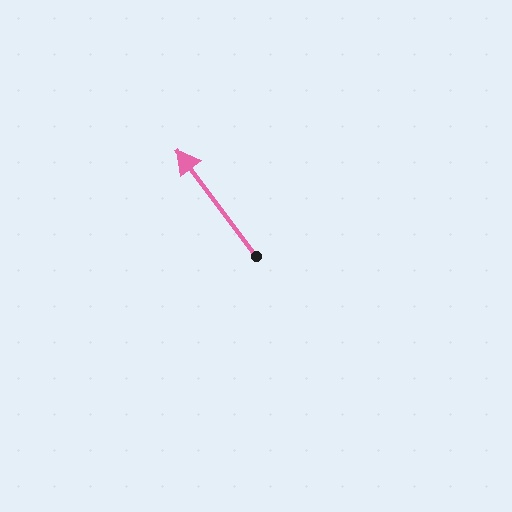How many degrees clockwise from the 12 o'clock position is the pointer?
Approximately 323 degrees.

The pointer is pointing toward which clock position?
Roughly 11 o'clock.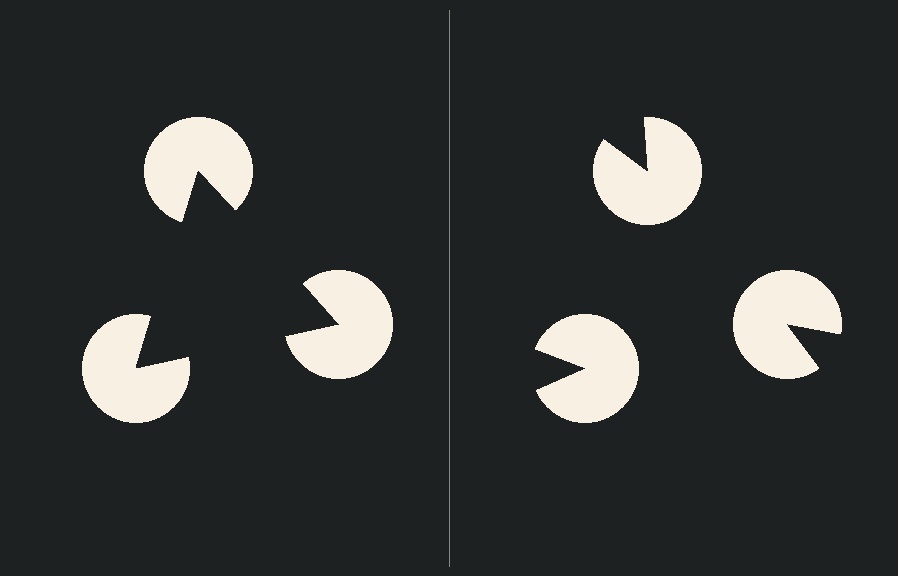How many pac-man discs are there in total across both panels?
6 — 3 on each side.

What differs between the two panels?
The pac-man discs are positioned identically on both sides; only the wedge orientations differ. On the left they align to a triangle; on the right they are misaligned.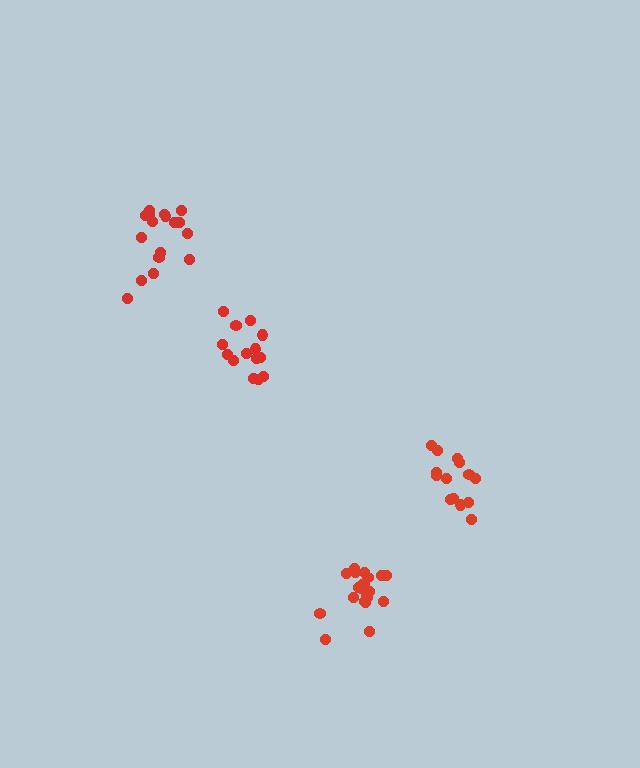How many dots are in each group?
Group 1: 17 dots, Group 2: 19 dots, Group 3: 14 dots, Group 4: 14 dots (64 total).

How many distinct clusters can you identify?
There are 4 distinct clusters.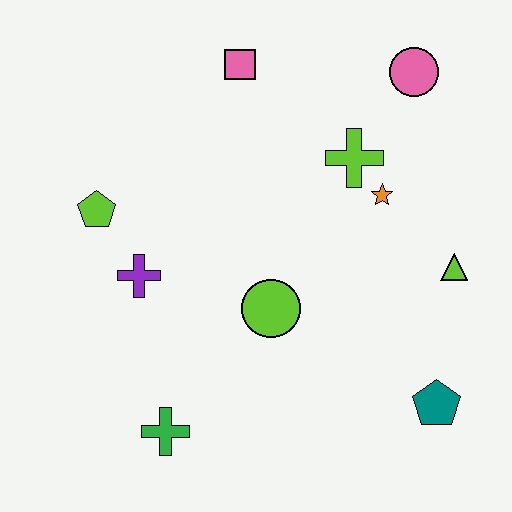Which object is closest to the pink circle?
The lime cross is closest to the pink circle.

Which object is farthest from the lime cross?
The green cross is farthest from the lime cross.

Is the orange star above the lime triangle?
Yes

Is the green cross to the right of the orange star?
No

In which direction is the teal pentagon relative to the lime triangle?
The teal pentagon is below the lime triangle.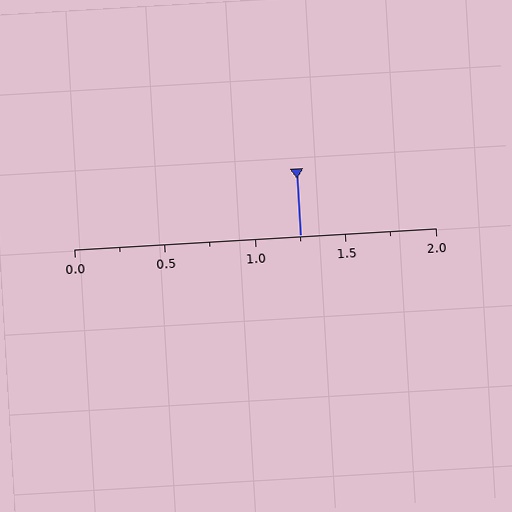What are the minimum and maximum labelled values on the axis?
The axis runs from 0.0 to 2.0.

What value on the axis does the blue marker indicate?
The marker indicates approximately 1.25.